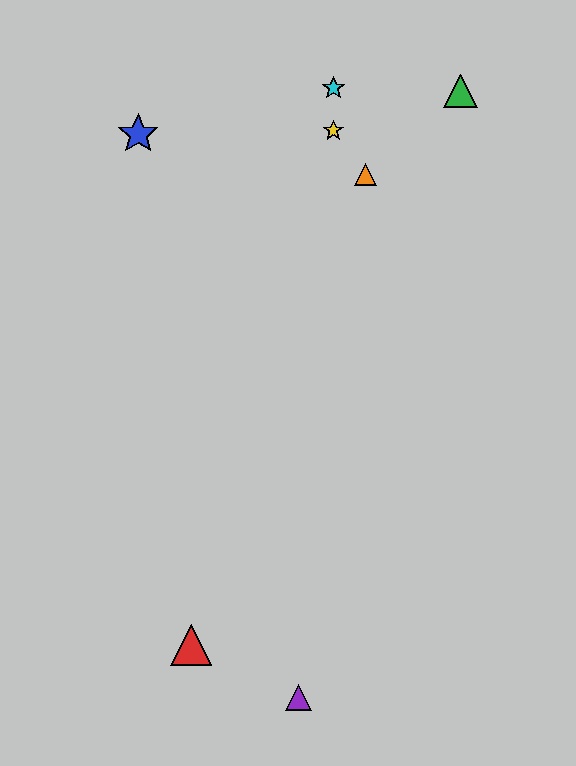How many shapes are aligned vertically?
2 shapes (the yellow star, the cyan star) are aligned vertically.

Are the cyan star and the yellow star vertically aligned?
Yes, both are at x≈333.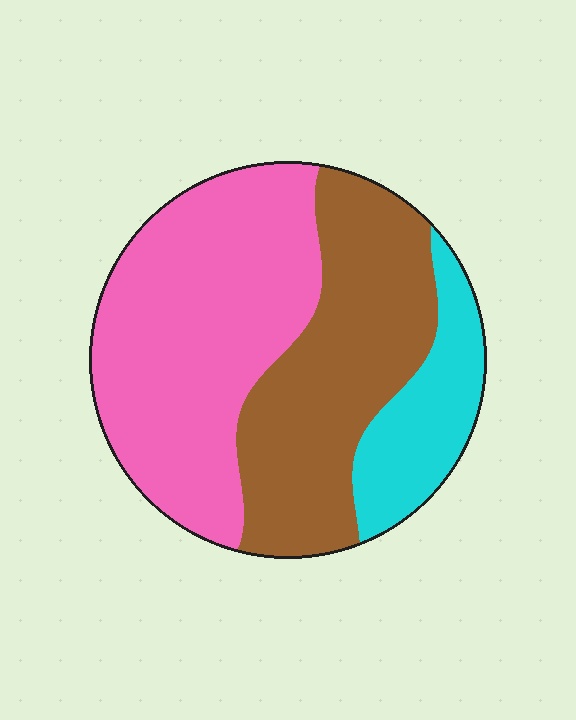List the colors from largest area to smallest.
From largest to smallest: pink, brown, cyan.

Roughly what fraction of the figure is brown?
Brown takes up between a quarter and a half of the figure.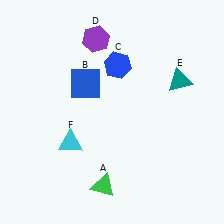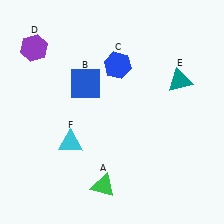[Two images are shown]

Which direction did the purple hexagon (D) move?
The purple hexagon (D) moved left.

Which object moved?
The purple hexagon (D) moved left.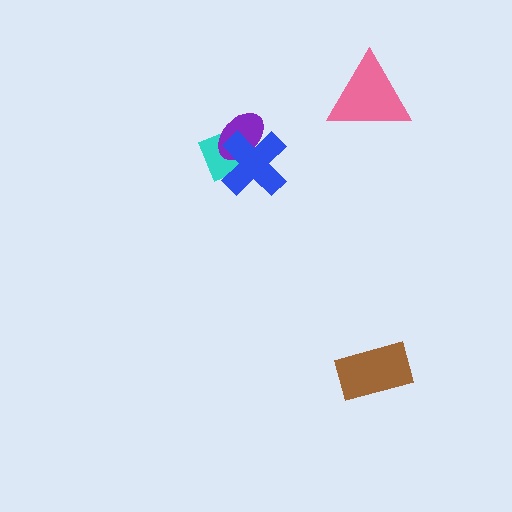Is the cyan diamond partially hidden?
Yes, it is partially covered by another shape.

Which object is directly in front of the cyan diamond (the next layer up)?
The purple ellipse is directly in front of the cyan diamond.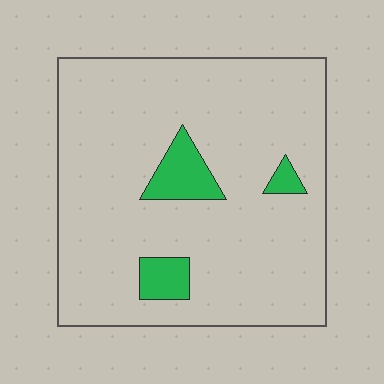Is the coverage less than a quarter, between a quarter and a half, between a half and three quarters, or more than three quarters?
Less than a quarter.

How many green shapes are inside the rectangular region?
3.